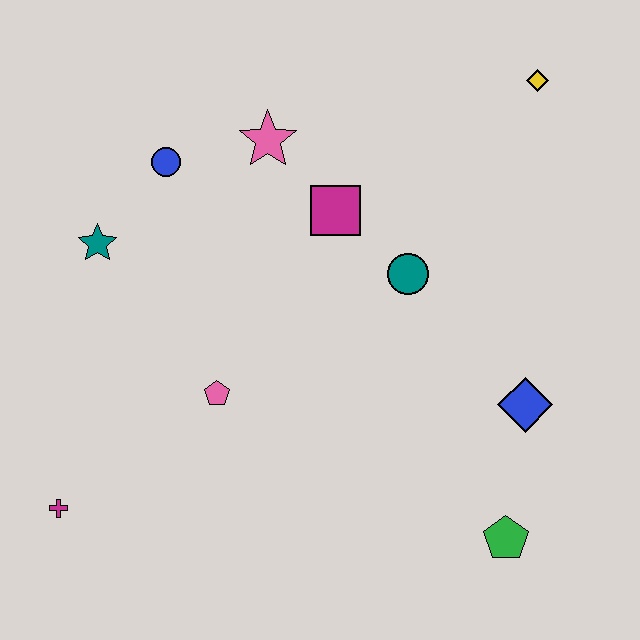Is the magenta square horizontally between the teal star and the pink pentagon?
No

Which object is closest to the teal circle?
The magenta square is closest to the teal circle.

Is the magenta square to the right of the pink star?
Yes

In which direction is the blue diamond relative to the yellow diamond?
The blue diamond is below the yellow diamond.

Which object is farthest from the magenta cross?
The yellow diamond is farthest from the magenta cross.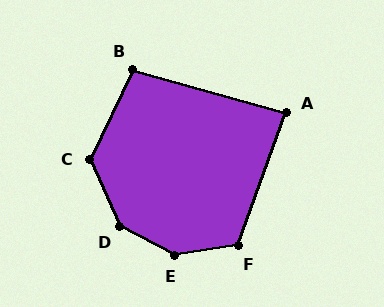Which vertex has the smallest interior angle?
A, at approximately 86 degrees.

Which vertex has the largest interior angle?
E, at approximately 144 degrees.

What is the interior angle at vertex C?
Approximately 130 degrees (obtuse).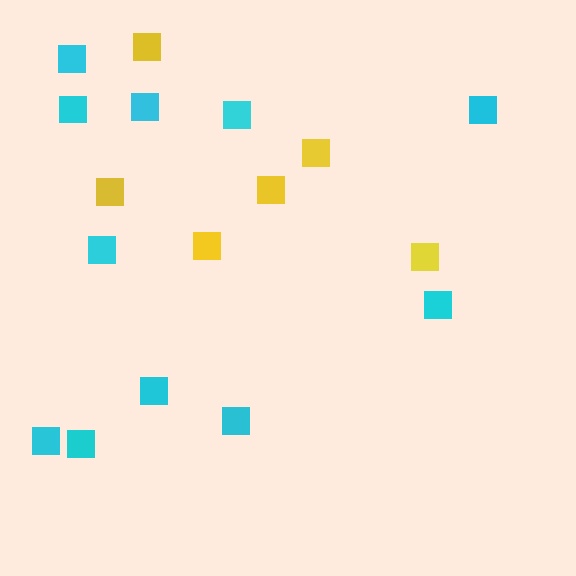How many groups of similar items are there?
There are 2 groups: one group of yellow squares (6) and one group of cyan squares (11).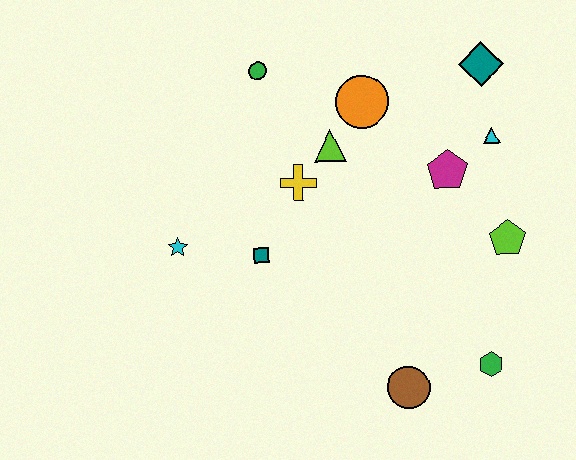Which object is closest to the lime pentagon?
The magenta pentagon is closest to the lime pentagon.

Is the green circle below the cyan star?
No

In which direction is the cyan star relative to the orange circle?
The cyan star is to the left of the orange circle.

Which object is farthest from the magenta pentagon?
The cyan star is farthest from the magenta pentagon.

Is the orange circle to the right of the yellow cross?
Yes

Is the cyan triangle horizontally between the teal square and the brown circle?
No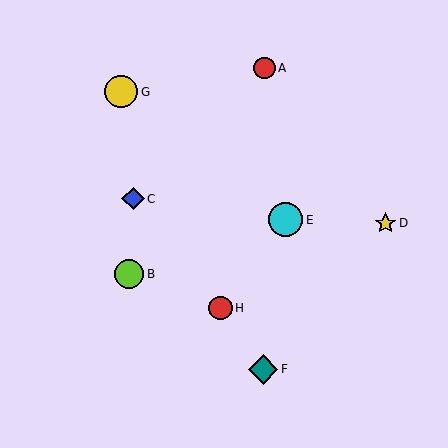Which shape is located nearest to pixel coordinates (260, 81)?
The red circle (labeled A) at (264, 68) is nearest to that location.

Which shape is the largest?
The cyan circle (labeled E) is the largest.